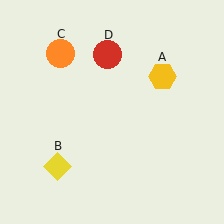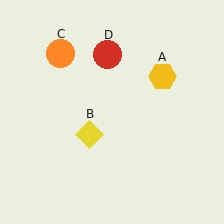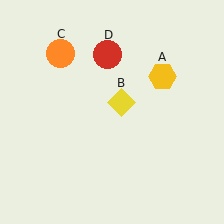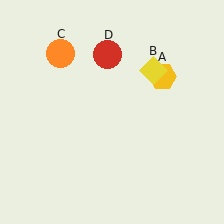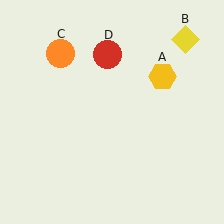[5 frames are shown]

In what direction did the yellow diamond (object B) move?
The yellow diamond (object B) moved up and to the right.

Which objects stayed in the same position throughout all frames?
Yellow hexagon (object A) and orange circle (object C) and red circle (object D) remained stationary.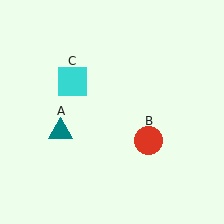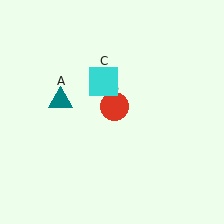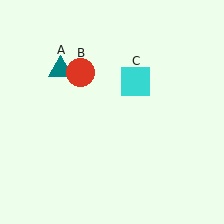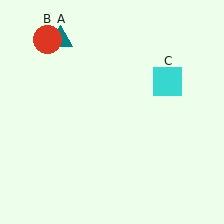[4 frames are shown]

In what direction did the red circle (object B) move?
The red circle (object B) moved up and to the left.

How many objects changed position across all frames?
3 objects changed position: teal triangle (object A), red circle (object B), cyan square (object C).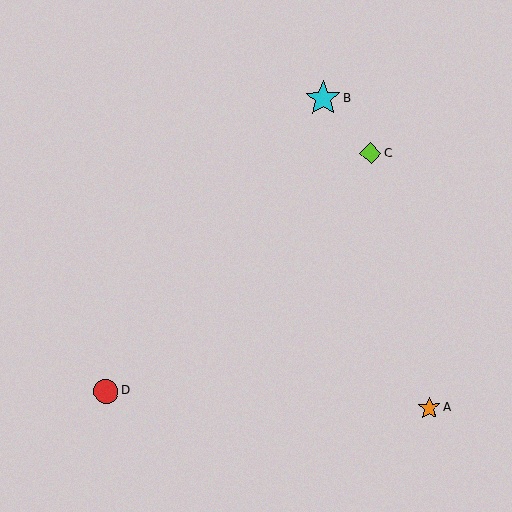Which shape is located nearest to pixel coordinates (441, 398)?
The orange star (labeled A) at (429, 408) is nearest to that location.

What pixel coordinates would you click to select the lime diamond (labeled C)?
Click at (370, 153) to select the lime diamond C.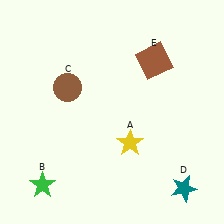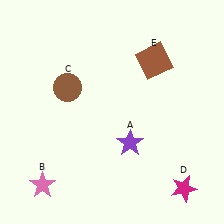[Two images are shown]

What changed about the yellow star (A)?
In Image 1, A is yellow. In Image 2, it changed to purple.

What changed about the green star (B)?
In Image 1, B is green. In Image 2, it changed to pink.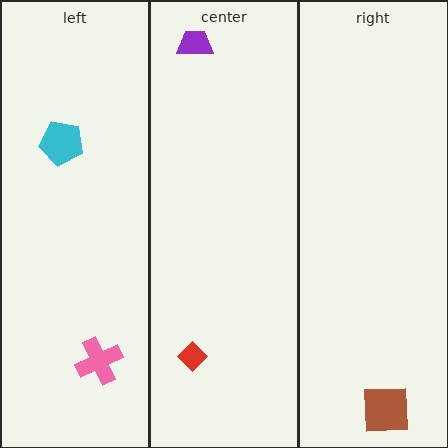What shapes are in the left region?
The pink cross, the cyan pentagon.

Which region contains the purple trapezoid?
The center region.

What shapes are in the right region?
The brown square.